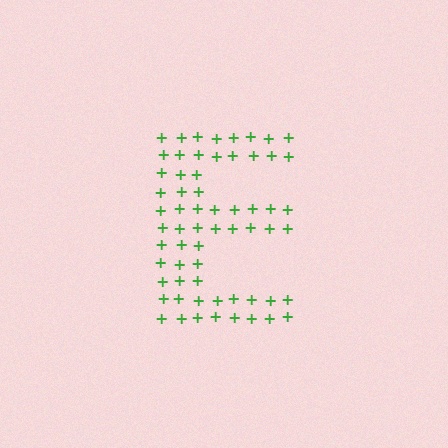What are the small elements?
The small elements are plus signs.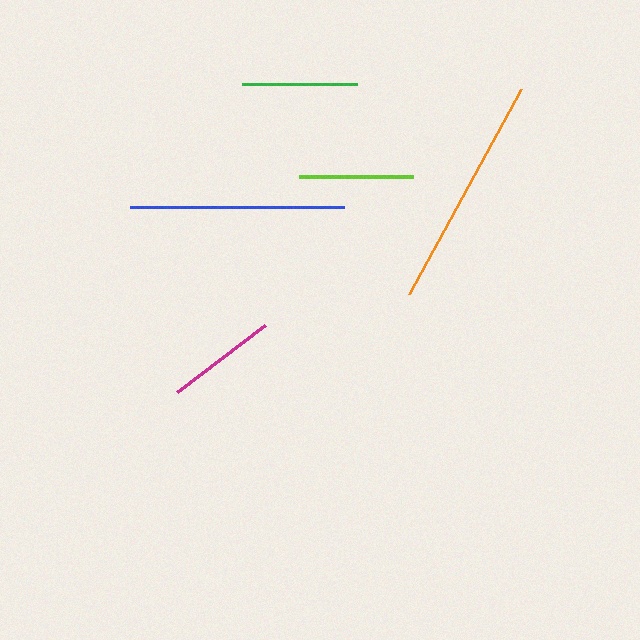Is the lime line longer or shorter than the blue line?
The blue line is longer than the lime line.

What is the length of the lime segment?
The lime segment is approximately 114 pixels long.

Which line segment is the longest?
The orange line is the longest at approximately 233 pixels.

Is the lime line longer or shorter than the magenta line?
The lime line is longer than the magenta line.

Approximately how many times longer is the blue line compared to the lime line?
The blue line is approximately 1.9 times the length of the lime line.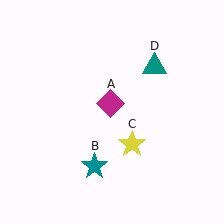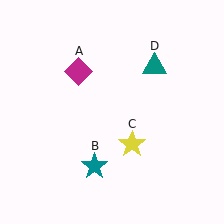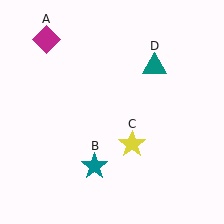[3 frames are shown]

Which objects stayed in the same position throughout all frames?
Teal star (object B) and yellow star (object C) and teal triangle (object D) remained stationary.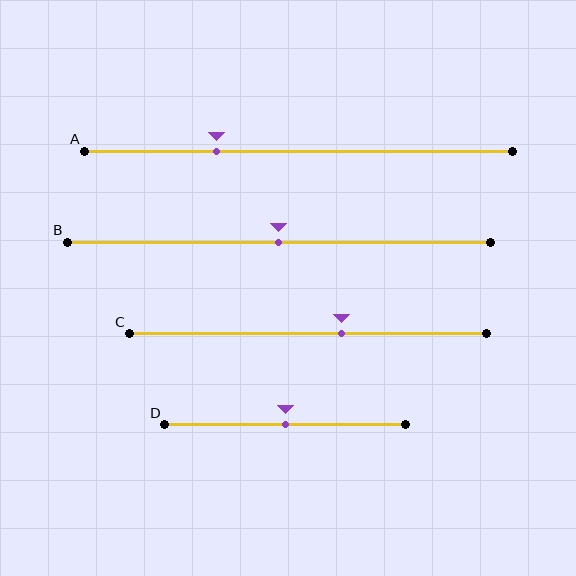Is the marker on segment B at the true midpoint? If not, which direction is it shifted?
Yes, the marker on segment B is at the true midpoint.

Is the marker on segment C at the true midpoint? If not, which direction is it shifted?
No, the marker on segment C is shifted to the right by about 9% of the segment length.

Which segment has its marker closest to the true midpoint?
Segment B has its marker closest to the true midpoint.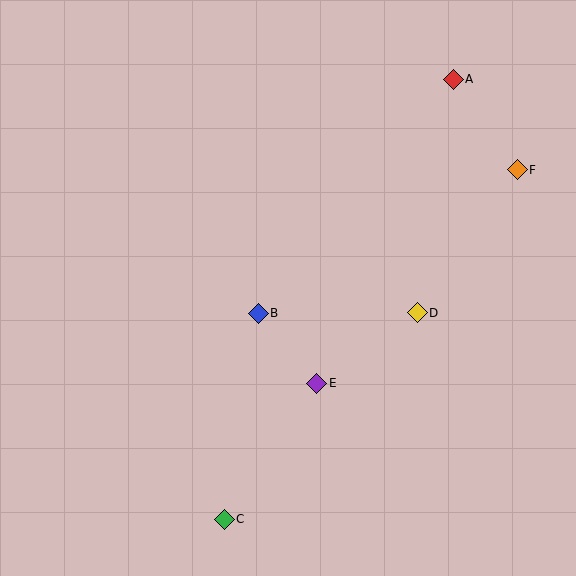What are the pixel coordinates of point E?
Point E is at (317, 383).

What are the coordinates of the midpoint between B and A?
The midpoint between B and A is at (356, 196).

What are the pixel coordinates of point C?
Point C is at (224, 519).